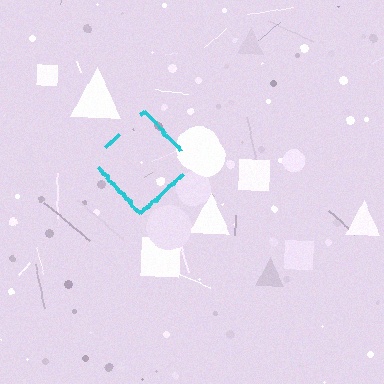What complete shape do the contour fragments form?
The contour fragments form a diamond.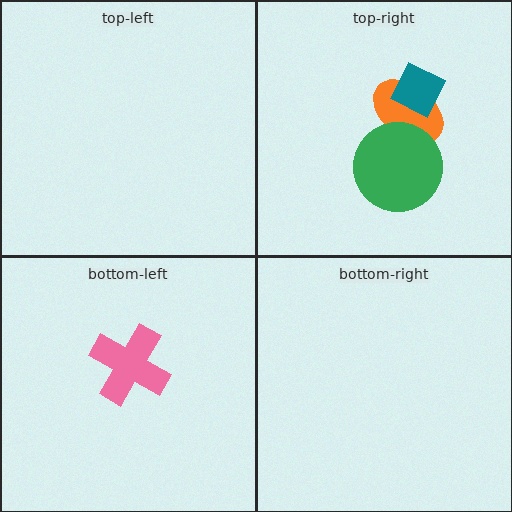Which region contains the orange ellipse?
The top-right region.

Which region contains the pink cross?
The bottom-left region.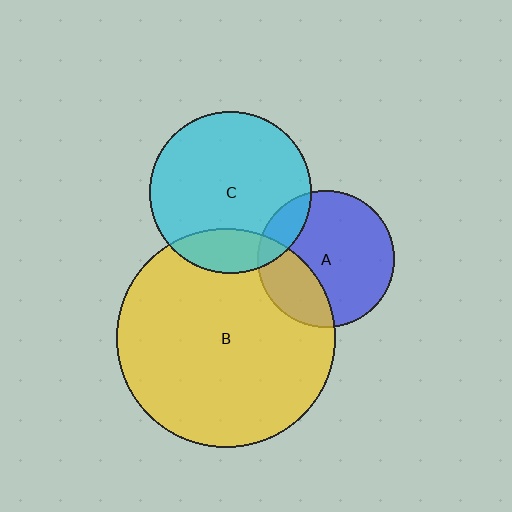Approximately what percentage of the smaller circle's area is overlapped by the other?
Approximately 15%.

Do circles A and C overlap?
Yes.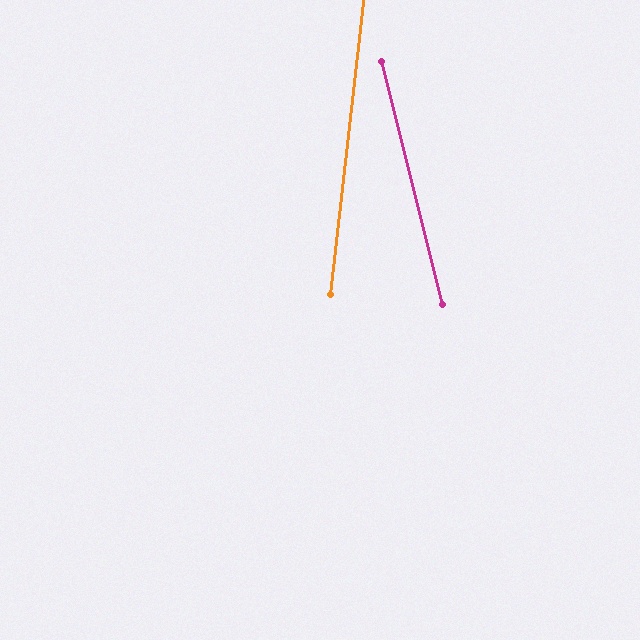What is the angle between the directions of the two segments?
Approximately 21 degrees.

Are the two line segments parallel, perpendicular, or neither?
Neither parallel nor perpendicular — they differ by about 21°.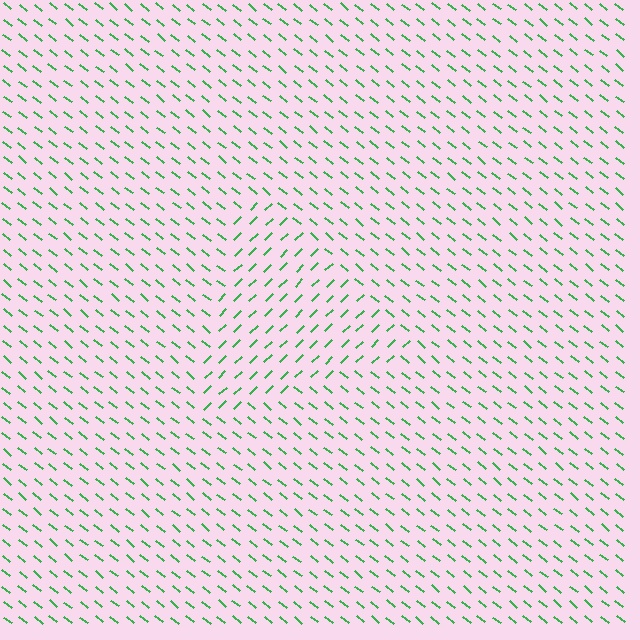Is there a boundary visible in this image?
Yes, there is a texture boundary formed by a change in line orientation.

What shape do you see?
I see a triangle.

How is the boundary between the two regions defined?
The boundary is defined purely by a change in line orientation (approximately 82 degrees difference). All lines are the same color and thickness.